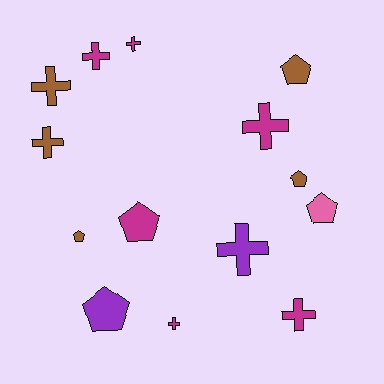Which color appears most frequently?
Magenta, with 6 objects.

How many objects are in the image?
There are 14 objects.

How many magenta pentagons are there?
There is 1 magenta pentagon.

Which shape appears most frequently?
Cross, with 8 objects.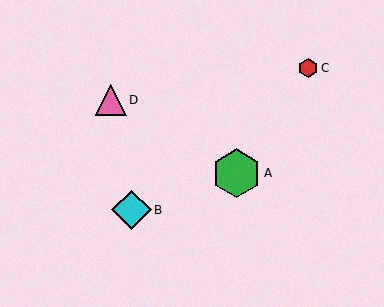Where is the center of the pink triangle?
The center of the pink triangle is at (111, 100).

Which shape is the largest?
The green hexagon (labeled A) is the largest.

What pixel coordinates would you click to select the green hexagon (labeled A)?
Click at (236, 173) to select the green hexagon A.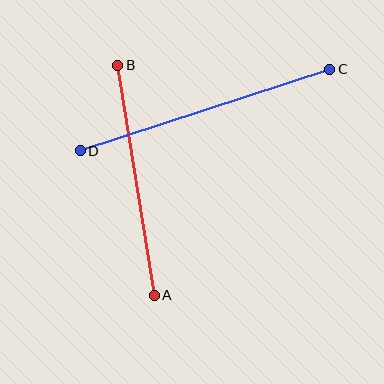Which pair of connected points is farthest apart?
Points C and D are farthest apart.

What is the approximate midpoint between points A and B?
The midpoint is at approximately (136, 180) pixels.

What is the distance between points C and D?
The distance is approximately 262 pixels.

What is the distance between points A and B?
The distance is approximately 233 pixels.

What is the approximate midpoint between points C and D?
The midpoint is at approximately (205, 110) pixels.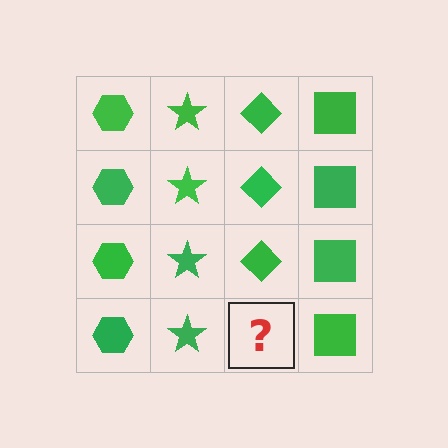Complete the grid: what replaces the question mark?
The question mark should be replaced with a green diamond.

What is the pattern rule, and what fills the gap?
The rule is that each column has a consistent shape. The gap should be filled with a green diamond.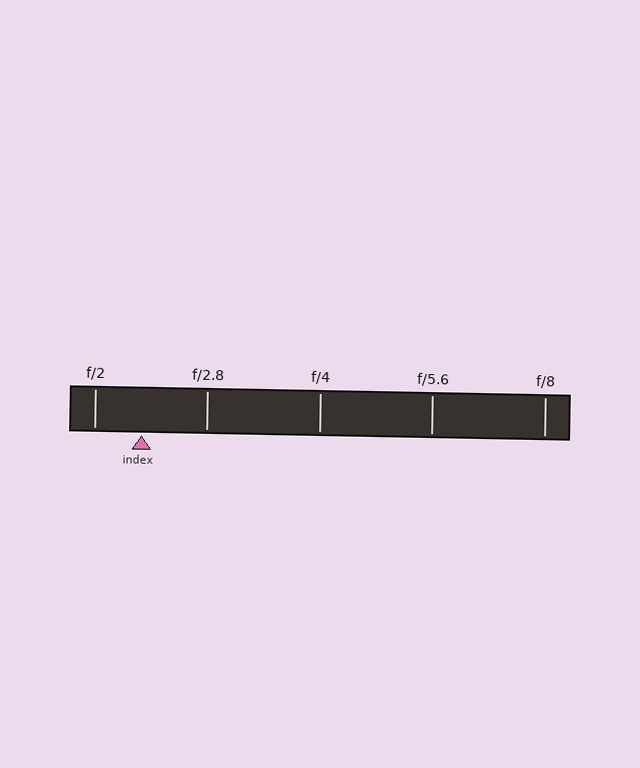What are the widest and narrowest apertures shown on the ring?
The widest aperture shown is f/2 and the narrowest is f/8.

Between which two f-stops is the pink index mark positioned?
The index mark is between f/2 and f/2.8.